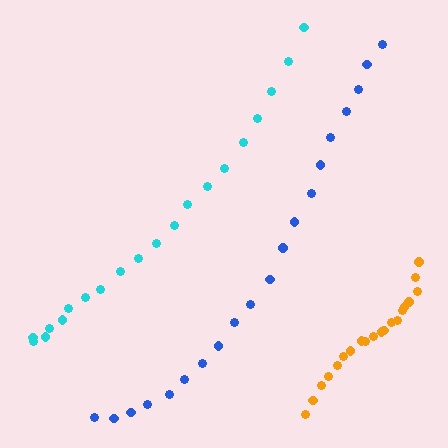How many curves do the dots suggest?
There are 3 distinct paths.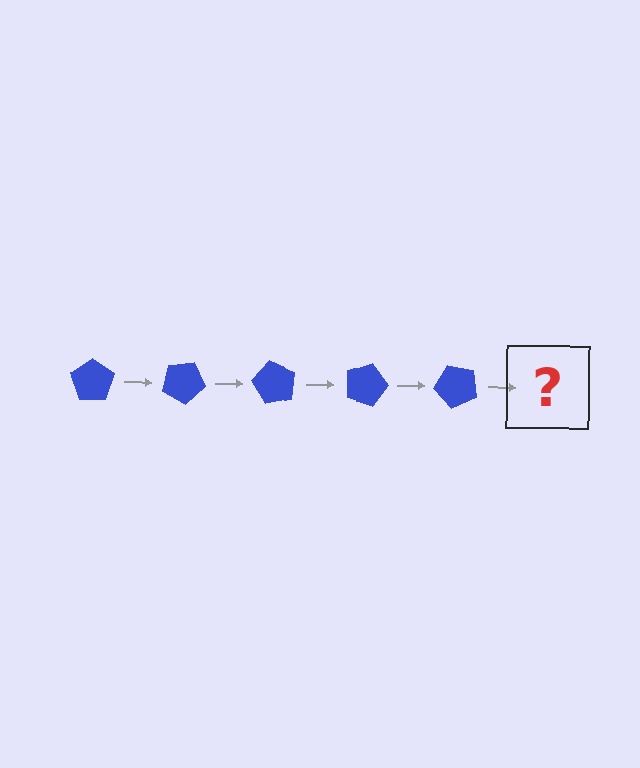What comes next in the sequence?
The next element should be a blue pentagon rotated 150 degrees.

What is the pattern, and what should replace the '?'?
The pattern is that the pentagon rotates 30 degrees each step. The '?' should be a blue pentagon rotated 150 degrees.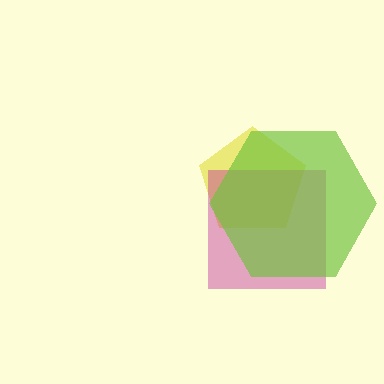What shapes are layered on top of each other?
The layered shapes are: a yellow pentagon, a magenta square, a lime hexagon.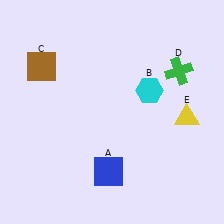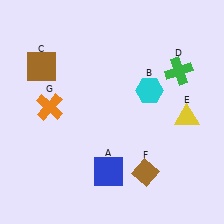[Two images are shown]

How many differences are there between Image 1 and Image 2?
There are 2 differences between the two images.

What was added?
A brown diamond (F), an orange cross (G) were added in Image 2.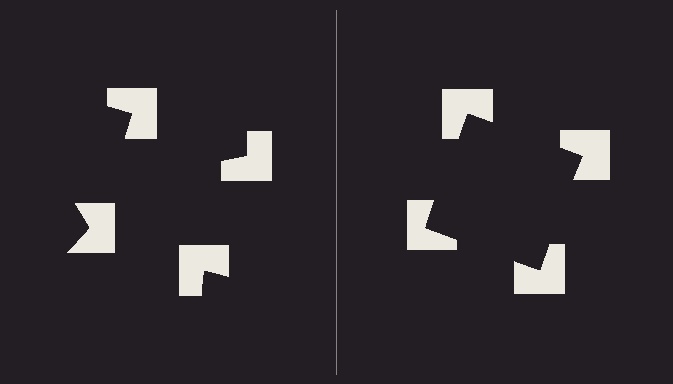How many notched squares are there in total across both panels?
8 — 4 on each side.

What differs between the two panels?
The notched squares are positioned identically on both sides; only the wedge orientations differ. On the right they align to a square; on the left they are misaligned.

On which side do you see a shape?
An illusory square appears on the right side. On the left side the wedge cuts are rotated, so no coherent shape forms.